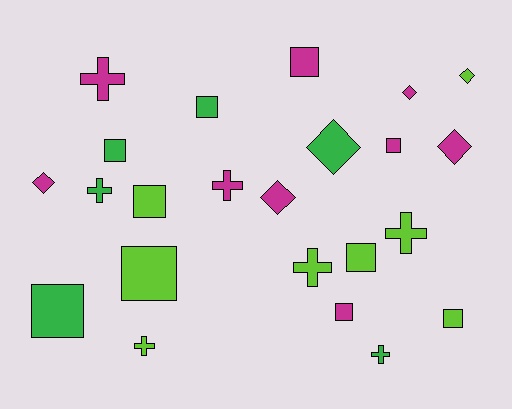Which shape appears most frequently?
Square, with 10 objects.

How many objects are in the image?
There are 23 objects.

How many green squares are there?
There are 3 green squares.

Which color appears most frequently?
Magenta, with 9 objects.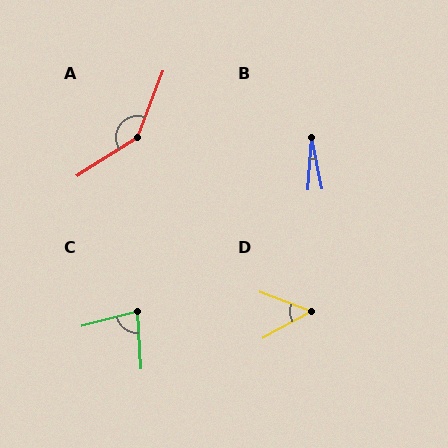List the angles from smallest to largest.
B (15°), D (49°), C (79°), A (143°).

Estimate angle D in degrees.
Approximately 49 degrees.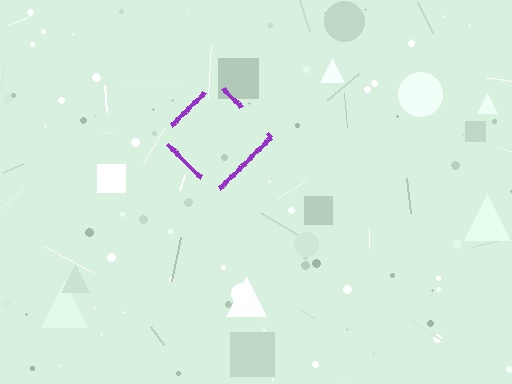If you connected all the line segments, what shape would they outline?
They would outline a diamond.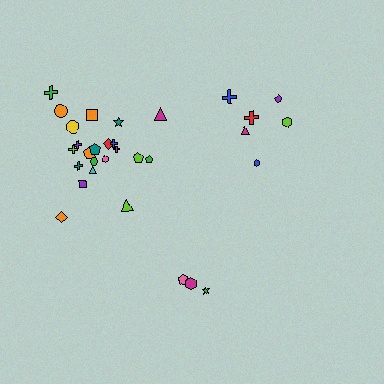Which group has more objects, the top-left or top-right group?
The top-left group.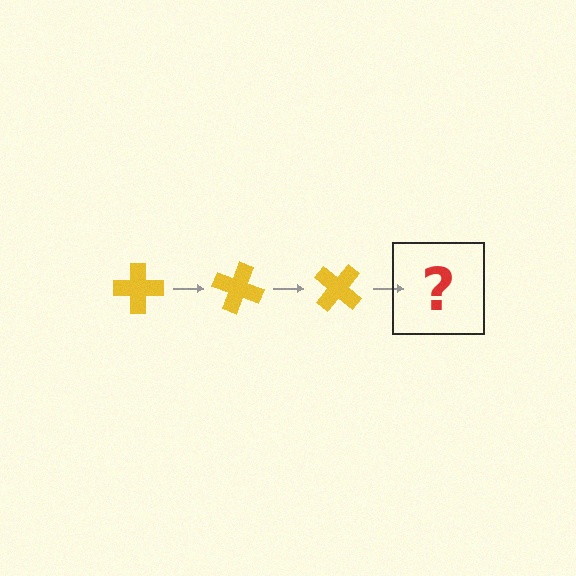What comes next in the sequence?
The next element should be a yellow cross rotated 60 degrees.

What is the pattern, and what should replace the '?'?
The pattern is that the cross rotates 20 degrees each step. The '?' should be a yellow cross rotated 60 degrees.